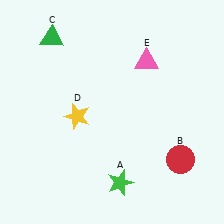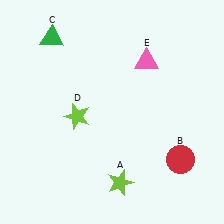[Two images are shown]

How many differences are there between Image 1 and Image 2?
There are 2 differences between the two images.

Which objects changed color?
A changed from green to lime. D changed from yellow to lime.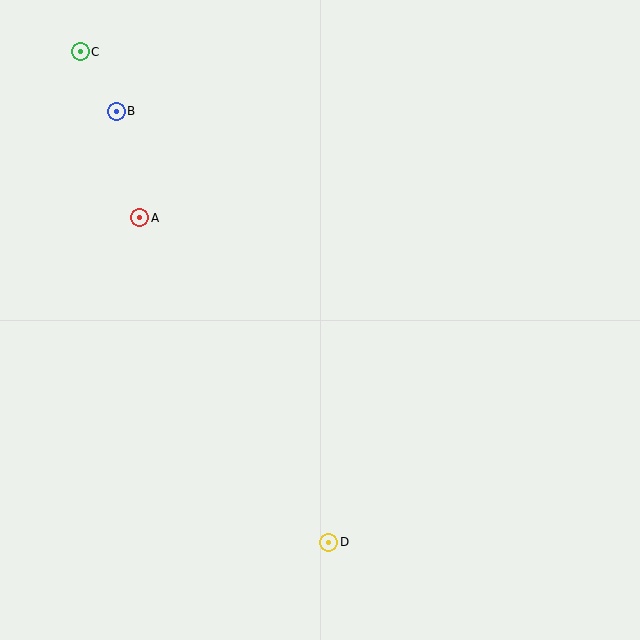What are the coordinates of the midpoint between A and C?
The midpoint between A and C is at (110, 135).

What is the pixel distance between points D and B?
The distance between D and B is 480 pixels.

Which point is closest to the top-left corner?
Point C is closest to the top-left corner.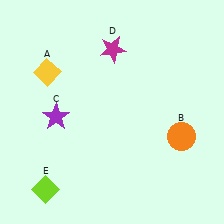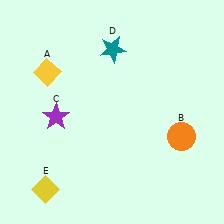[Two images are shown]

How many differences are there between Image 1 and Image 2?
There are 2 differences between the two images.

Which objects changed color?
D changed from magenta to teal. E changed from lime to yellow.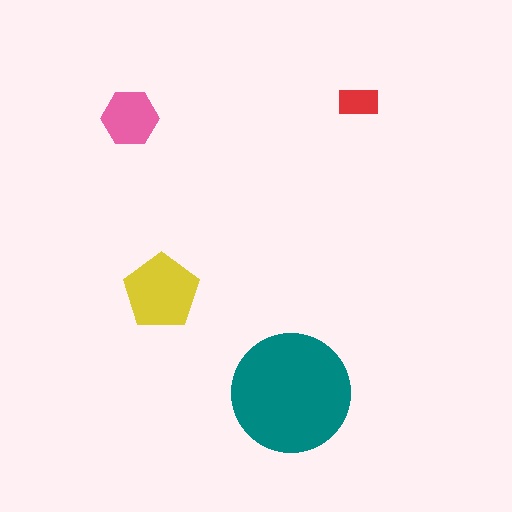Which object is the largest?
The teal circle.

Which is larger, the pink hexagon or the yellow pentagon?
The yellow pentagon.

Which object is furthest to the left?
The pink hexagon is leftmost.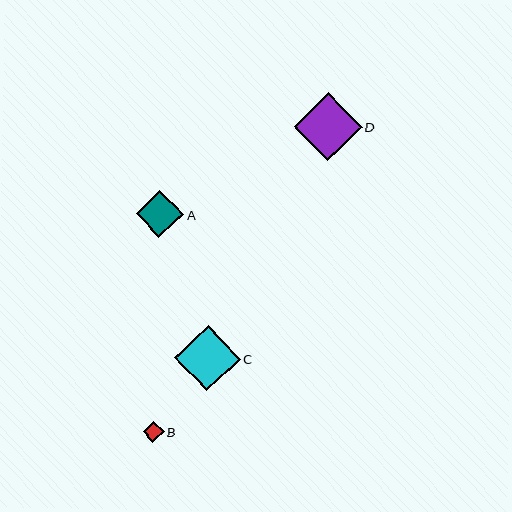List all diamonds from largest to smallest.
From largest to smallest: D, C, A, B.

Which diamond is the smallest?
Diamond B is the smallest with a size of approximately 21 pixels.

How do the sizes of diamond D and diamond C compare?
Diamond D and diamond C are approximately the same size.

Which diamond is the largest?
Diamond D is the largest with a size of approximately 68 pixels.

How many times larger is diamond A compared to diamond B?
Diamond A is approximately 2.3 times the size of diamond B.